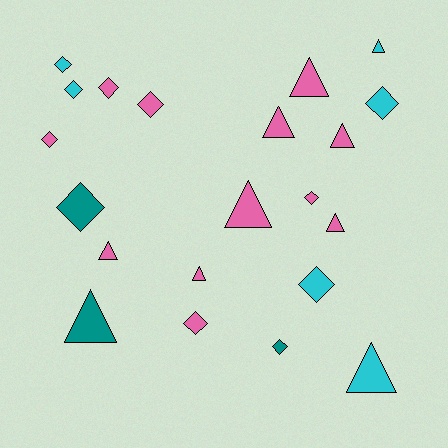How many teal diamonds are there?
There are 2 teal diamonds.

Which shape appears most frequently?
Diamond, with 11 objects.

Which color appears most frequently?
Pink, with 12 objects.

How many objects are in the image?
There are 21 objects.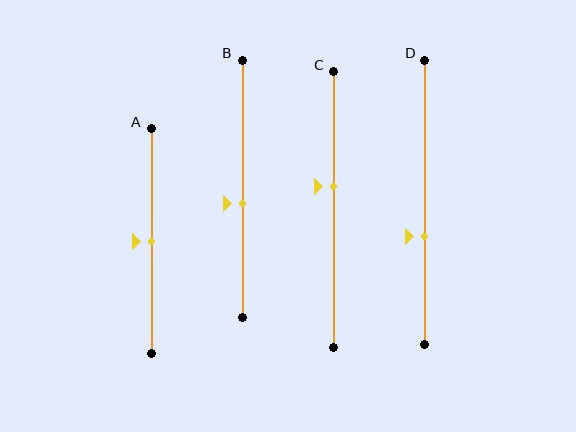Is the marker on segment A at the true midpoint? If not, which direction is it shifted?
Yes, the marker on segment A is at the true midpoint.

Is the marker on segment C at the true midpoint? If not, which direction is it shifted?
No, the marker on segment C is shifted upward by about 8% of the segment length.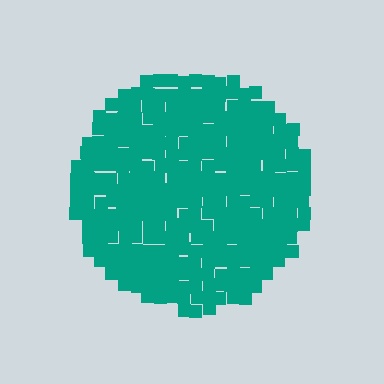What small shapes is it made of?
It is made of small squares.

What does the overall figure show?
The overall figure shows a circle.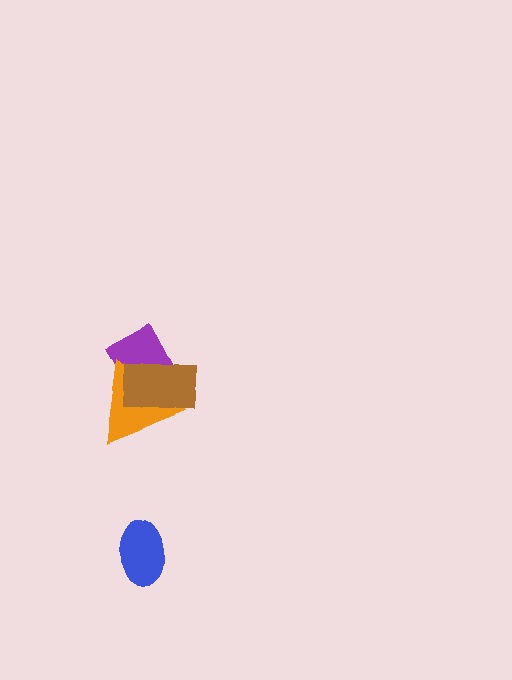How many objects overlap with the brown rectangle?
2 objects overlap with the brown rectangle.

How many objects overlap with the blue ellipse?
0 objects overlap with the blue ellipse.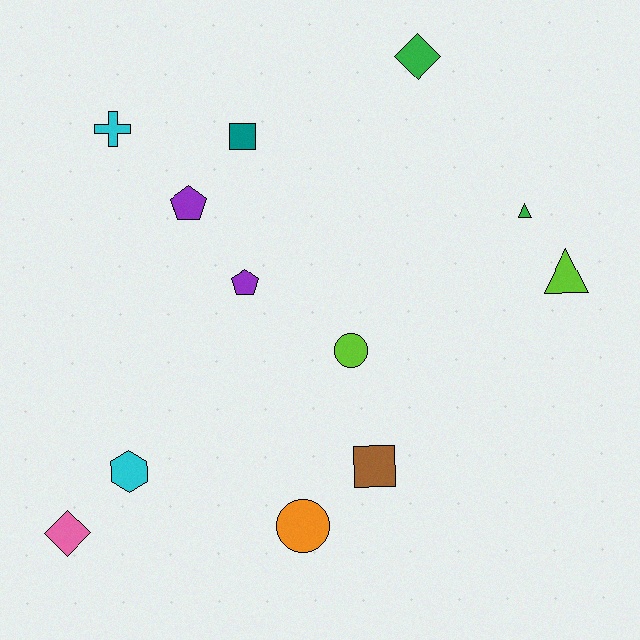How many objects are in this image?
There are 12 objects.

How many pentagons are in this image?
There are 2 pentagons.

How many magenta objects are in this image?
There are no magenta objects.